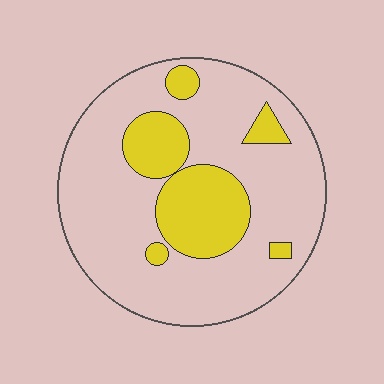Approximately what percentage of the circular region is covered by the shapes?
Approximately 25%.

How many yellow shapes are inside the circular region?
6.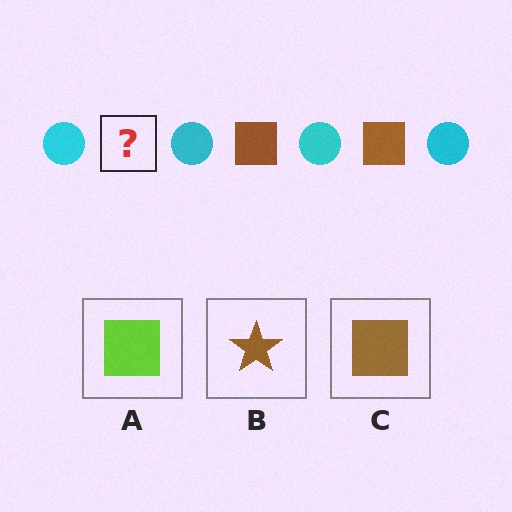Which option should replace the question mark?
Option C.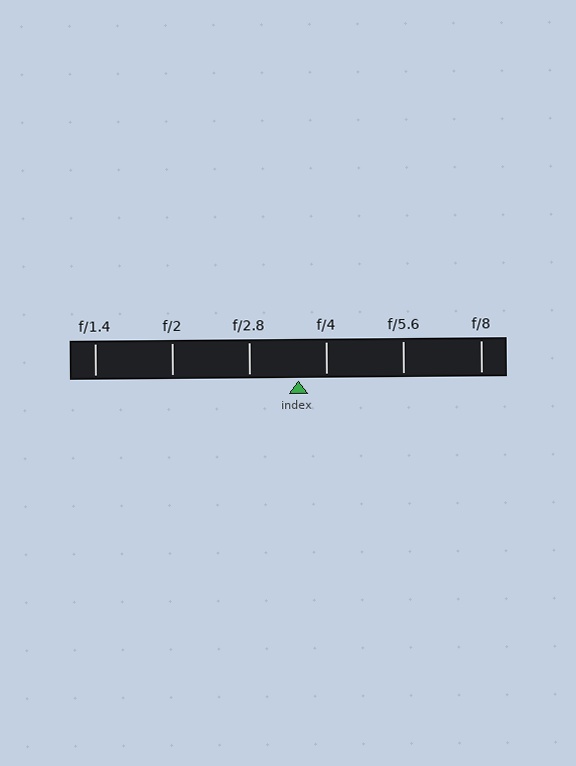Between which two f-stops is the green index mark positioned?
The index mark is between f/2.8 and f/4.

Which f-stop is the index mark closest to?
The index mark is closest to f/4.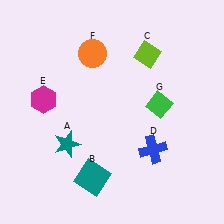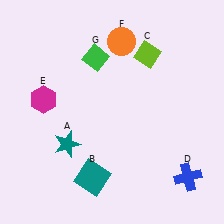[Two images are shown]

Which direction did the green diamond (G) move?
The green diamond (G) moved left.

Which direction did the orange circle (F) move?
The orange circle (F) moved right.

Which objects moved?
The objects that moved are: the blue cross (D), the orange circle (F), the green diamond (G).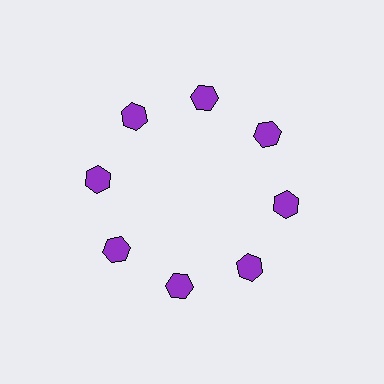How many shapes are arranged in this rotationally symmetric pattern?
There are 8 shapes, arranged in 8 groups of 1.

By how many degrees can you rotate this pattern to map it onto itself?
The pattern maps onto itself every 45 degrees of rotation.